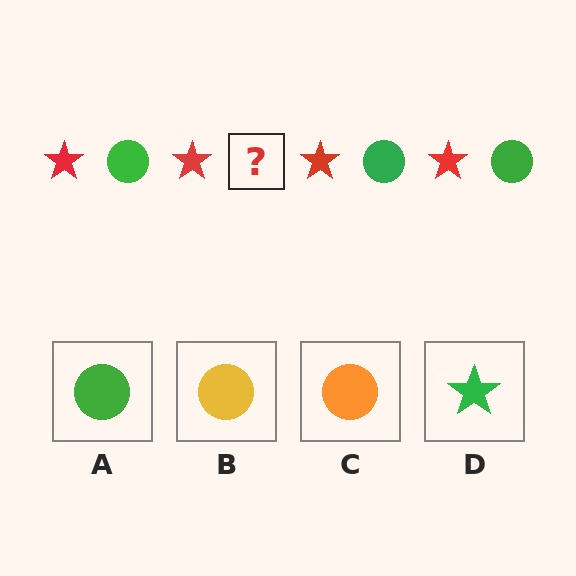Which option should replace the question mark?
Option A.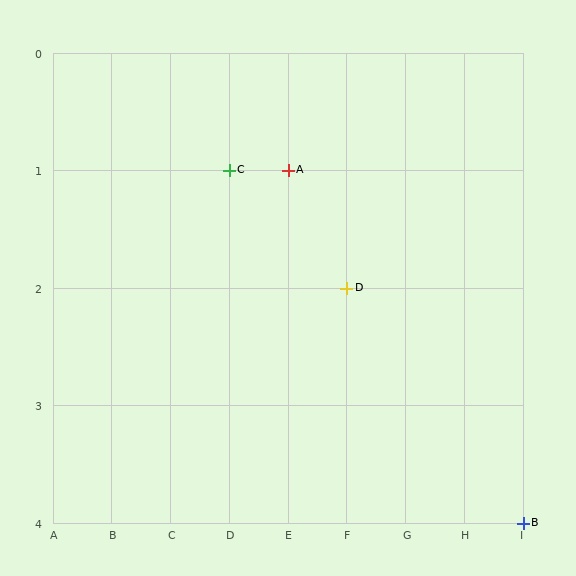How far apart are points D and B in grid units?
Points D and B are 3 columns and 2 rows apart (about 3.6 grid units diagonally).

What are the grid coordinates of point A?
Point A is at grid coordinates (E, 1).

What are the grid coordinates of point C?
Point C is at grid coordinates (D, 1).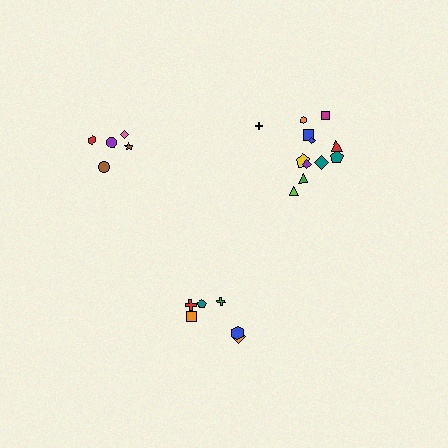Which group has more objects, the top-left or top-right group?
The top-right group.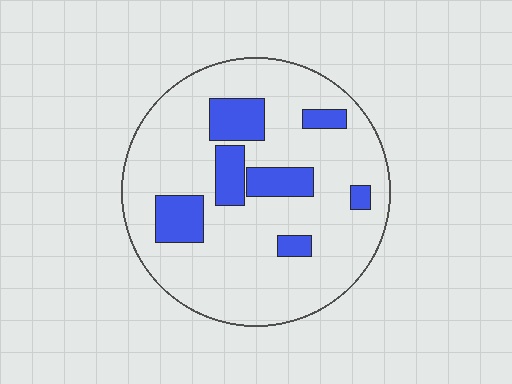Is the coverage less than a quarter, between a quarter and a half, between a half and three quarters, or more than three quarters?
Less than a quarter.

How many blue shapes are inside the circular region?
7.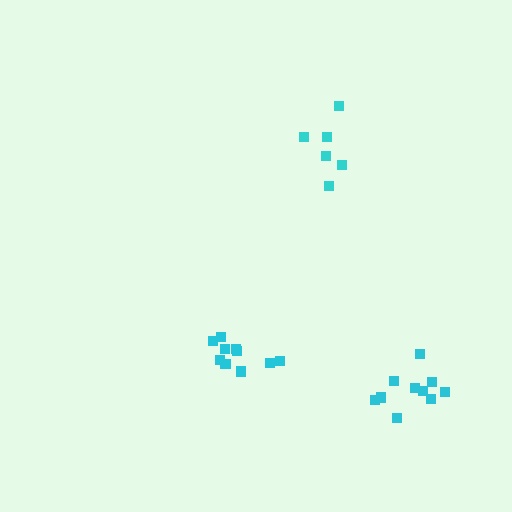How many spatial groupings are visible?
There are 3 spatial groupings.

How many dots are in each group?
Group 1: 10 dots, Group 2: 10 dots, Group 3: 6 dots (26 total).